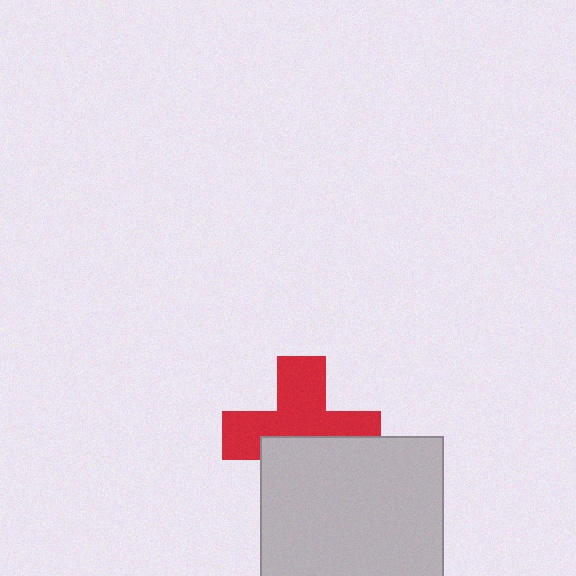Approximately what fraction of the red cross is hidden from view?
Roughly 43% of the red cross is hidden behind the light gray square.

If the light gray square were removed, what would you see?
You would see the complete red cross.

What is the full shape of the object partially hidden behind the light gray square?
The partially hidden object is a red cross.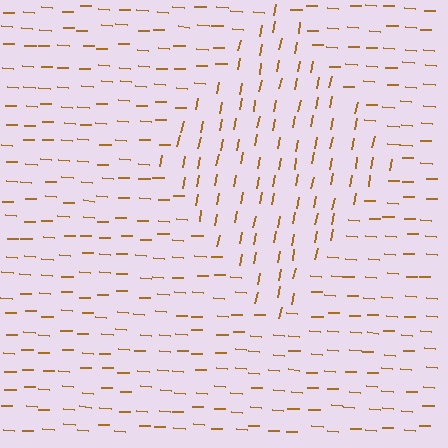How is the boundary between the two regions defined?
The boundary is defined purely by a change in line orientation (approximately 82 degrees difference). All lines are the same color and thickness.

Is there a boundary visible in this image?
Yes, there is a texture boundary formed by a change in line orientation.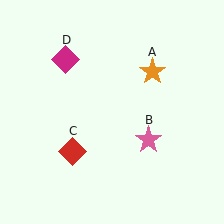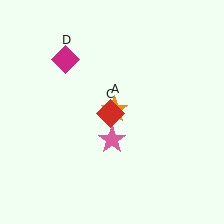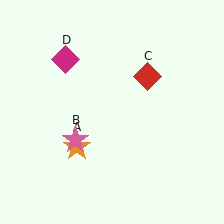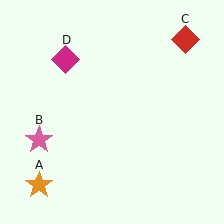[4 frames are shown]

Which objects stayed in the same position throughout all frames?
Magenta diamond (object D) remained stationary.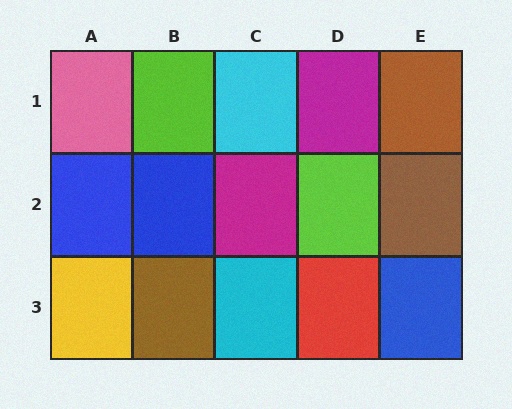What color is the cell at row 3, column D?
Red.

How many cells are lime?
2 cells are lime.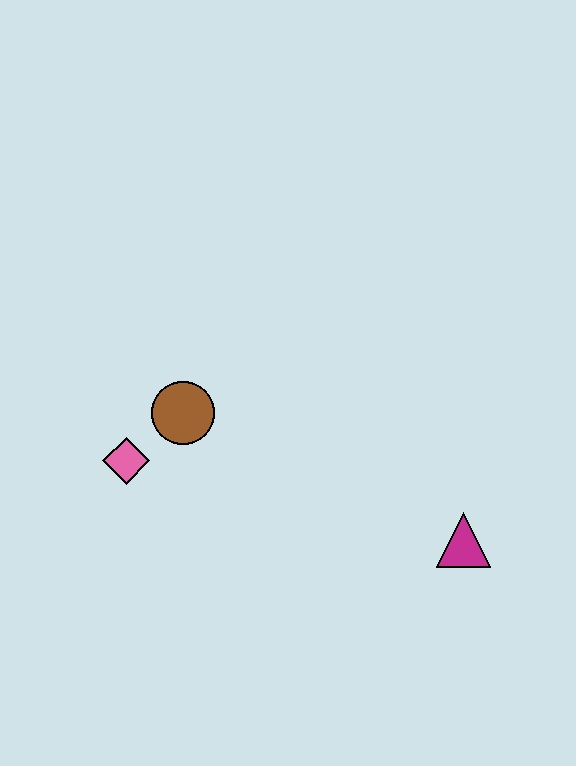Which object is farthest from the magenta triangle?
The pink diamond is farthest from the magenta triangle.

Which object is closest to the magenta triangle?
The brown circle is closest to the magenta triangle.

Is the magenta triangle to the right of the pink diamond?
Yes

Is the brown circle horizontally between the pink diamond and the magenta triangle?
Yes